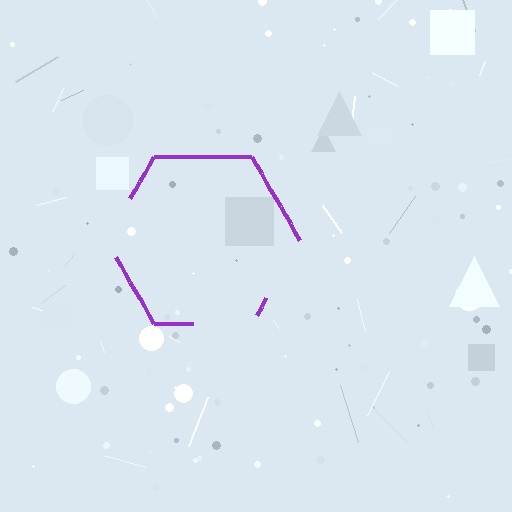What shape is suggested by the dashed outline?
The dashed outline suggests a hexagon.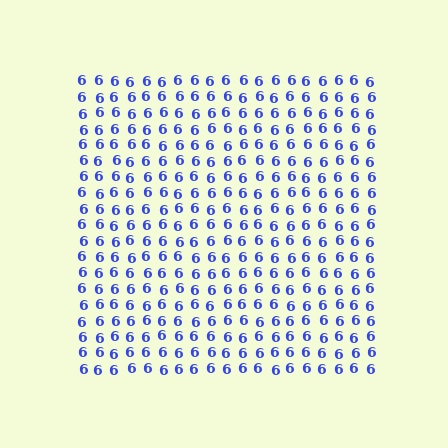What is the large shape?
The large shape is a square.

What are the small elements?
The small elements are digit 6's.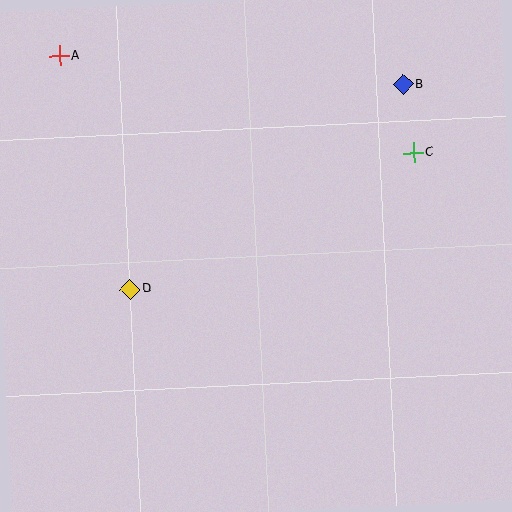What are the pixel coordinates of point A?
Point A is at (59, 56).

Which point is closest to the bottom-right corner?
Point C is closest to the bottom-right corner.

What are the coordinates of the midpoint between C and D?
The midpoint between C and D is at (272, 221).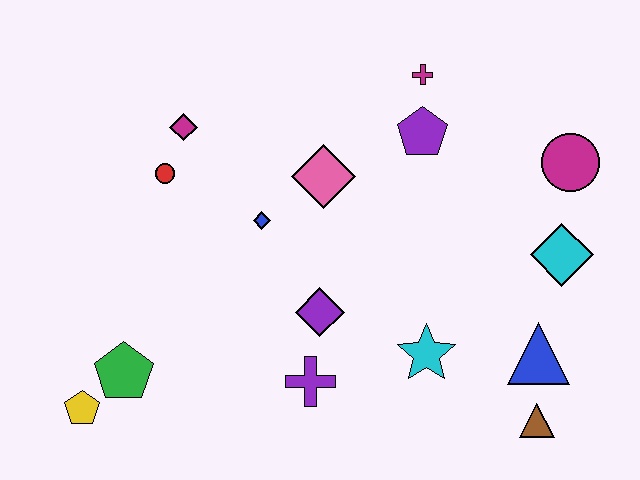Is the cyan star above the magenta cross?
No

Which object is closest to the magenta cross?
The purple pentagon is closest to the magenta cross.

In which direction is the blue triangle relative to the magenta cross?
The blue triangle is below the magenta cross.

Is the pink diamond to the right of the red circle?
Yes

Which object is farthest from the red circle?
The brown triangle is farthest from the red circle.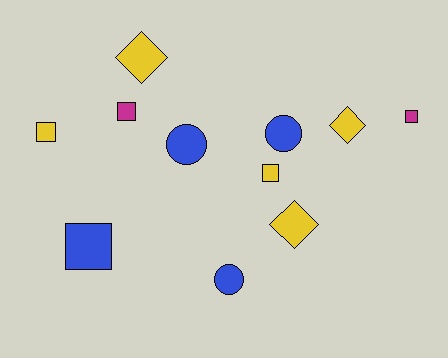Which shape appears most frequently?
Square, with 5 objects.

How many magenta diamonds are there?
There are no magenta diamonds.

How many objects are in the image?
There are 11 objects.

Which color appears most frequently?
Yellow, with 5 objects.